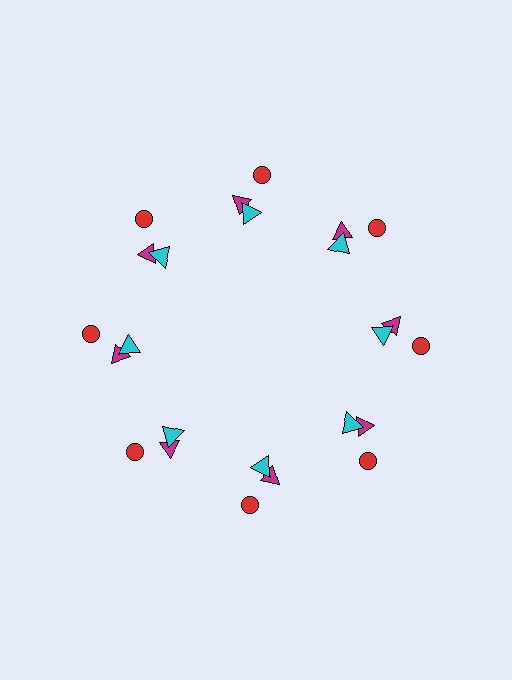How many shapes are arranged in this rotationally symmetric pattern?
There are 24 shapes, arranged in 8 groups of 3.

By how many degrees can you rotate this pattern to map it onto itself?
The pattern maps onto itself every 45 degrees of rotation.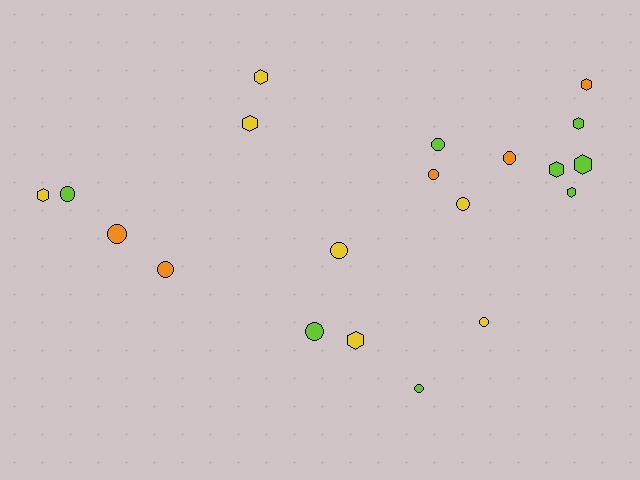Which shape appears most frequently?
Circle, with 11 objects.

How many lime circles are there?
There are 4 lime circles.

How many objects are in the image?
There are 20 objects.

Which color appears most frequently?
Lime, with 8 objects.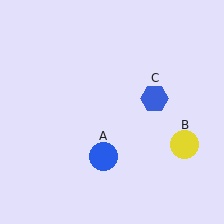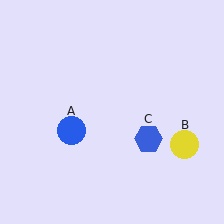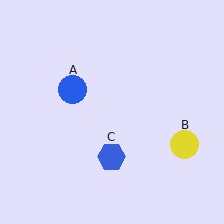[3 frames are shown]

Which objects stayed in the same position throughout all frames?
Yellow circle (object B) remained stationary.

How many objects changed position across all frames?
2 objects changed position: blue circle (object A), blue hexagon (object C).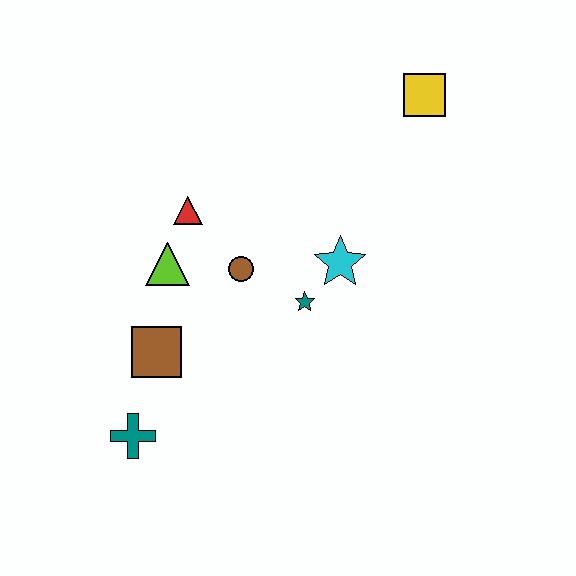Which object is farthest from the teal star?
The yellow square is farthest from the teal star.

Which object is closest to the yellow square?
The cyan star is closest to the yellow square.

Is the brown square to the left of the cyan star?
Yes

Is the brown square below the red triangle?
Yes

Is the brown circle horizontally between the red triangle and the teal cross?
No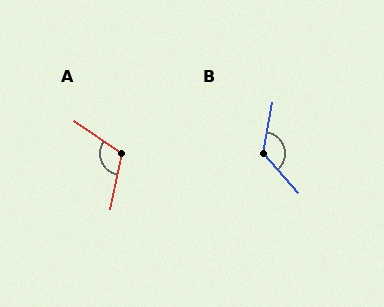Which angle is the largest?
B, at approximately 127 degrees.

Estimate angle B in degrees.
Approximately 127 degrees.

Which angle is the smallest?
A, at approximately 113 degrees.